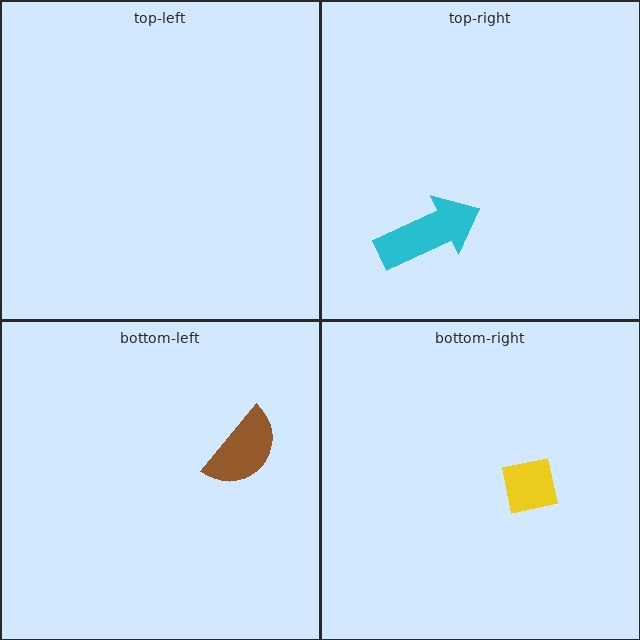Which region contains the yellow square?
The bottom-right region.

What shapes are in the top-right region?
The cyan arrow.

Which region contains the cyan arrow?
The top-right region.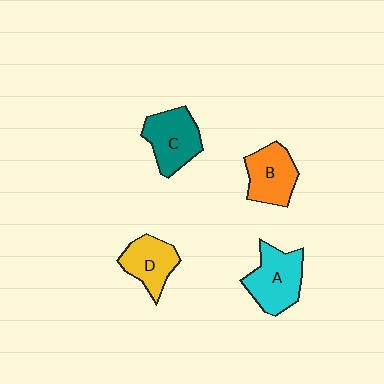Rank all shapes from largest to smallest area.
From largest to smallest: A (cyan), C (teal), B (orange), D (yellow).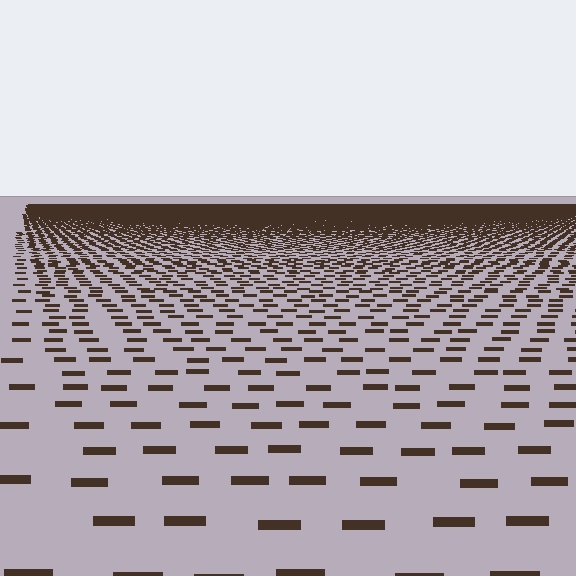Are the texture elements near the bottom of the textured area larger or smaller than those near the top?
Larger. Near the bottom, elements are closer to the viewer and appear at a bigger on-screen size.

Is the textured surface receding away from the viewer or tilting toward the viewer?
The surface is receding away from the viewer. Texture elements get smaller and denser toward the top.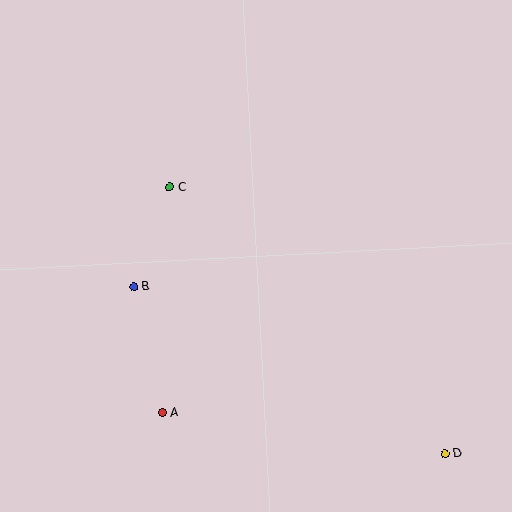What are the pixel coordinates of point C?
Point C is at (170, 187).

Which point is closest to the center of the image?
Point C at (170, 187) is closest to the center.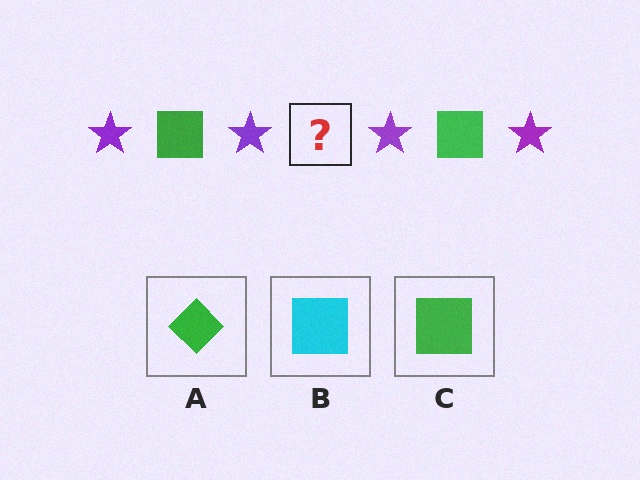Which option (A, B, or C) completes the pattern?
C.